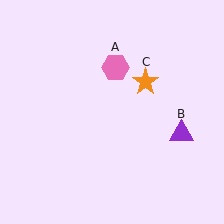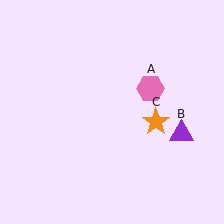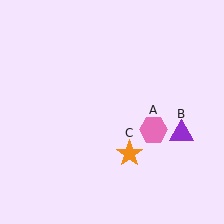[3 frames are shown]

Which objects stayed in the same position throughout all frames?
Purple triangle (object B) remained stationary.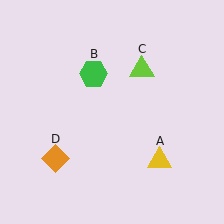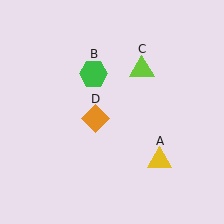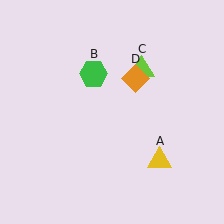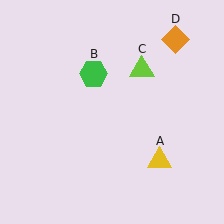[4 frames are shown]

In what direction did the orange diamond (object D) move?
The orange diamond (object D) moved up and to the right.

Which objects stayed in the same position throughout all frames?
Yellow triangle (object A) and green hexagon (object B) and lime triangle (object C) remained stationary.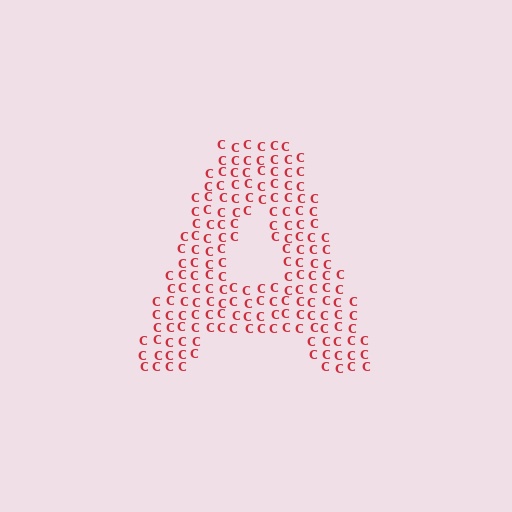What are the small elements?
The small elements are letter C's.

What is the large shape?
The large shape is the letter A.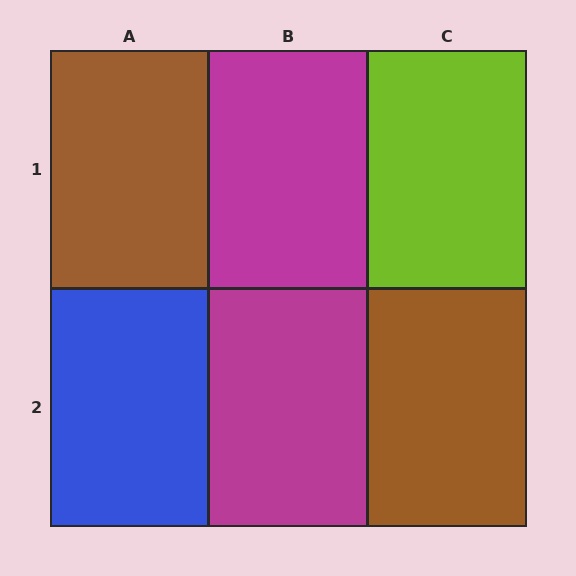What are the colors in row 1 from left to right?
Brown, magenta, lime.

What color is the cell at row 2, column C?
Brown.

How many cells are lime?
1 cell is lime.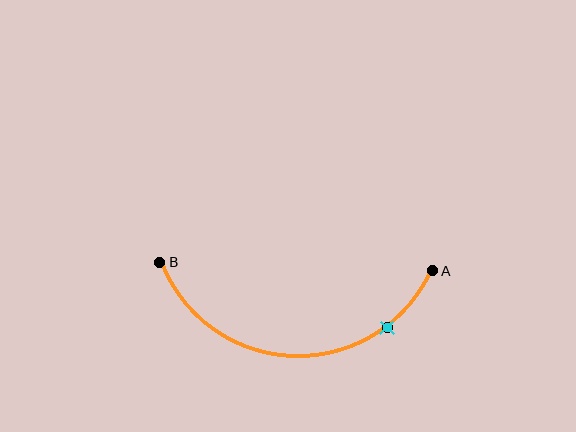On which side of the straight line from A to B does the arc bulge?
The arc bulges below the straight line connecting A and B.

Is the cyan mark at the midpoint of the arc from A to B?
No. The cyan mark lies on the arc but is closer to endpoint A. The arc midpoint would be at the point on the curve equidistant along the arc from both A and B.